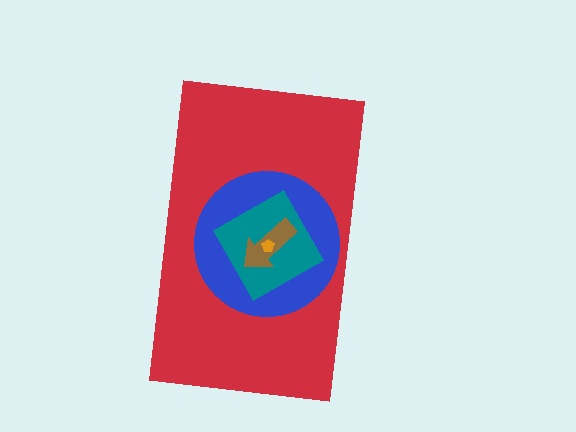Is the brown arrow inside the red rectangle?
Yes.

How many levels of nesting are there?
5.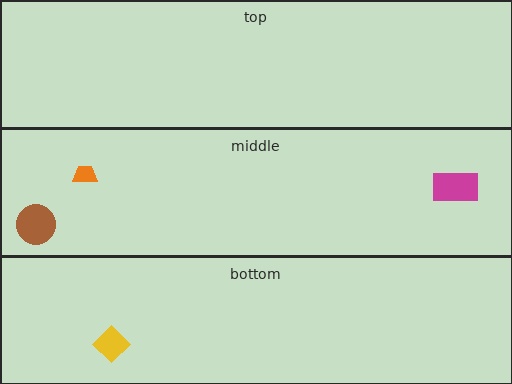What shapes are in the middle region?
The brown circle, the magenta rectangle, the orange trapezoid.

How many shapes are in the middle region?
3.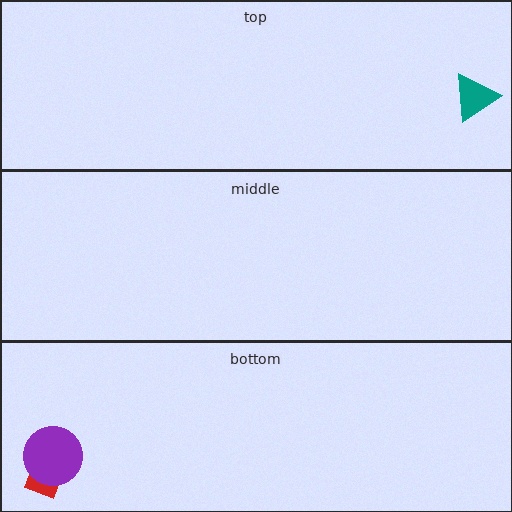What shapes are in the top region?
The teal triangle.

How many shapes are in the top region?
1.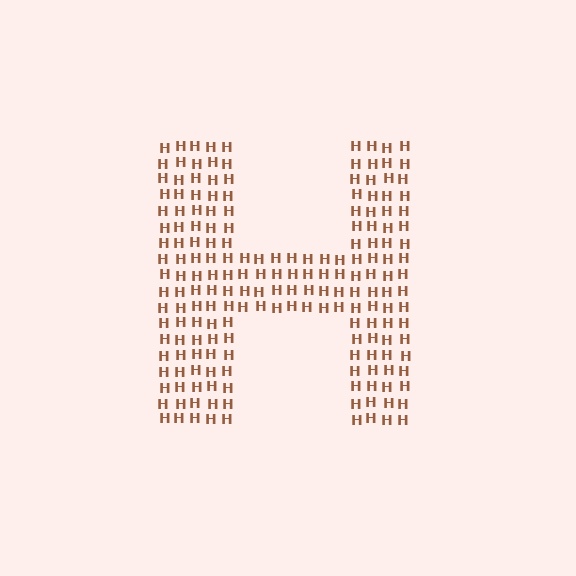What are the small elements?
The small elements are letter H's.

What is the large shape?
The large shape is the letter H.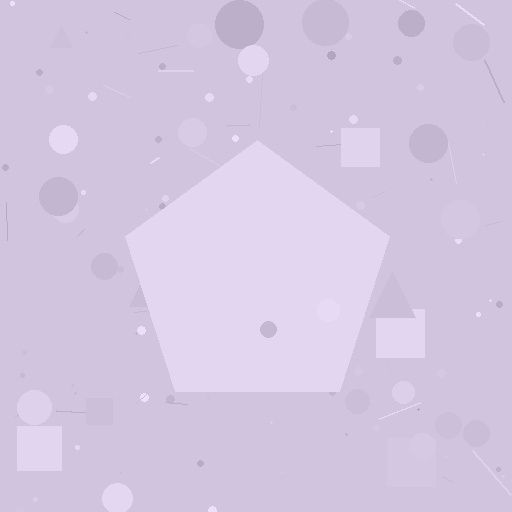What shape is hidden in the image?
A pentagon is hidden in the image.